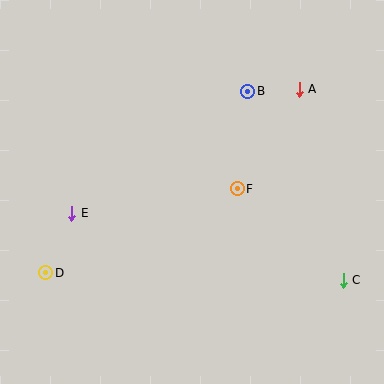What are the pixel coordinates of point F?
Point F is at (237, 189).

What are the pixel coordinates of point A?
Point A is at (299, 89).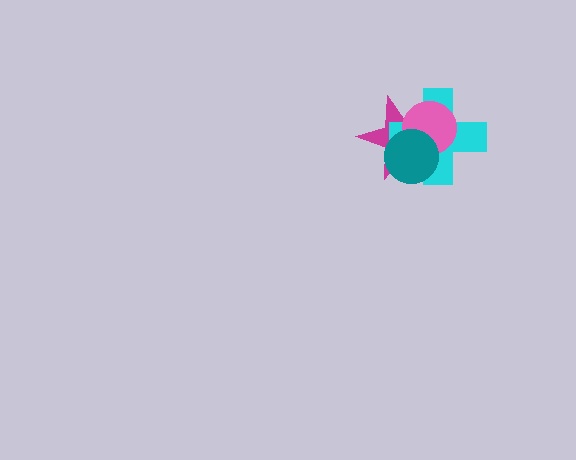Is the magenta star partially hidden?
Yes, it is partially covered by another shape.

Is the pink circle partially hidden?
Yes, it is partially covered by another shape.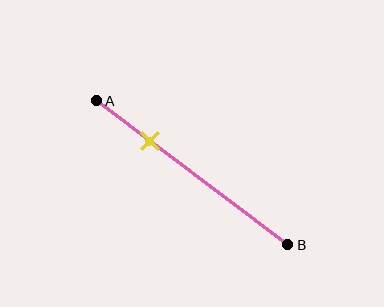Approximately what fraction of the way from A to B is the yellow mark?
The yellow mark is approximately 30% of the way from A to B.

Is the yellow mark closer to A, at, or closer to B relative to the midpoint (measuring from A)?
The yellow mark is closer to point A than the midpoint of segment AB.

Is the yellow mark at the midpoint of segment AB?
No, the mark is at about 30% from A, not at the 50% midpoint.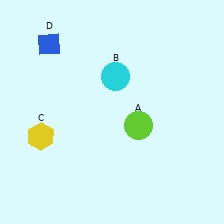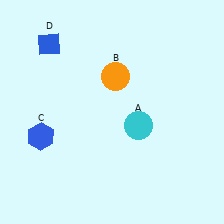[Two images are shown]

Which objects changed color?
A changed from lime to cyan. B changed from cyan to orange. C changed from yellow to blue.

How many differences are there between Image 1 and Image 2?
There are 3 differences between the two images.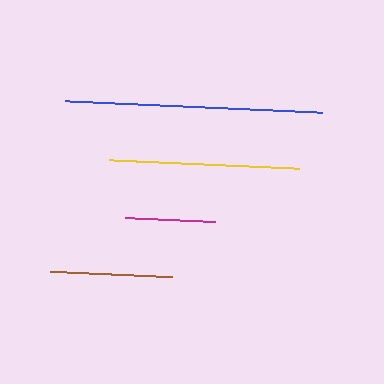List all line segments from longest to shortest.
From longest to shortest: blue, yellow, brown, magenta.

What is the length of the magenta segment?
The magenta segment is approximately 90 pixels long.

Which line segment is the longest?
The blue line is the longest at approximately 258 pixels.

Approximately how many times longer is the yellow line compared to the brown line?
The yellow line is approximately 1.6 times the length of the brown line.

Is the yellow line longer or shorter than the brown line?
The yellow line is longer than the brown line.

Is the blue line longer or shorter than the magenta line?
The blue line is longer than the magenta line.